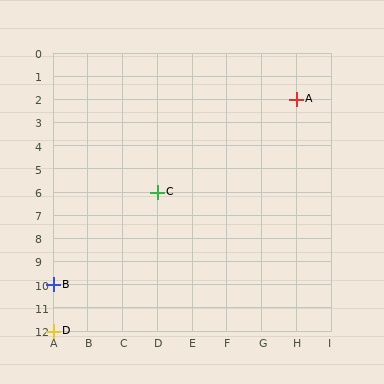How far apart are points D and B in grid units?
Points D and B are 2 rows apart.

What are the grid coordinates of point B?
Point B is at grid coordinates (A, 10).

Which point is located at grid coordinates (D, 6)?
Point C is at (D, 6).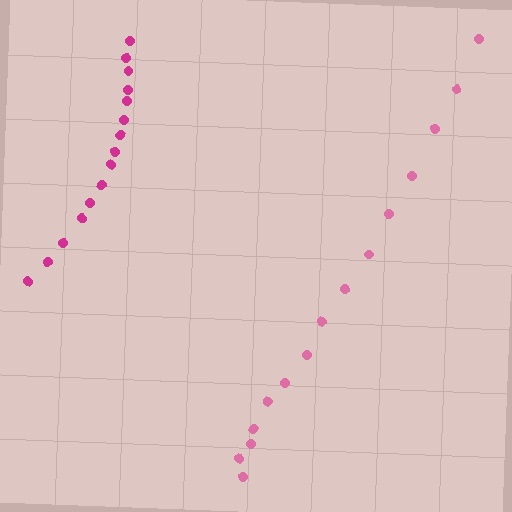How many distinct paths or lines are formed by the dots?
There are 2 distinct paths.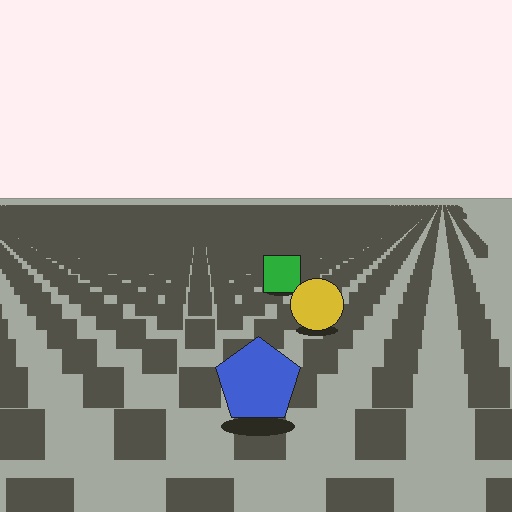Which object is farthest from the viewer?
The green square is farthest from the viewer. It appears smaller and the ground texture around it is denser.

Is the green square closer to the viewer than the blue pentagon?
No. The blue pentagon is closer — you can tell from the texture gradient: the ground texture is coarser near it.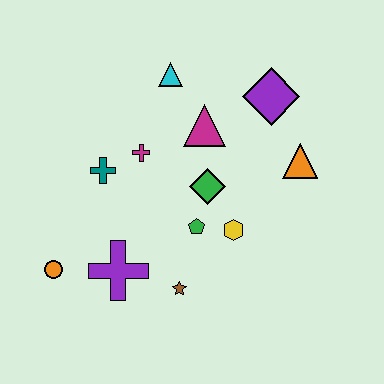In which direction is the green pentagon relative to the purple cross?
The green pentagon is to the right of the purple cross.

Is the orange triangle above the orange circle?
Yes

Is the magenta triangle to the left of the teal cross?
No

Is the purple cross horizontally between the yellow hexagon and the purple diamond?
No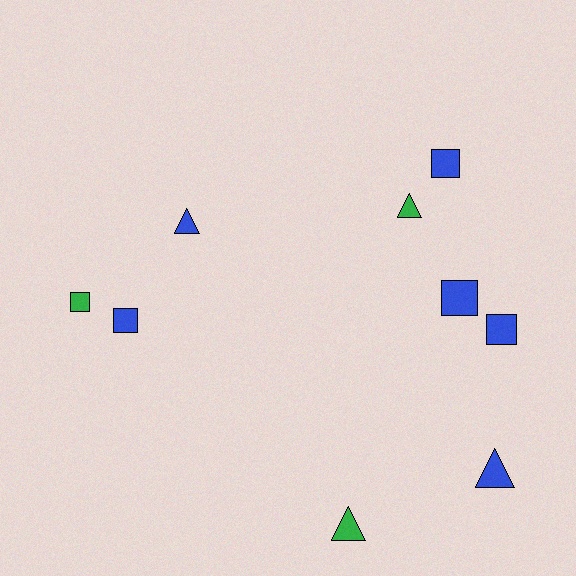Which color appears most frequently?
Blue, with 6 objects.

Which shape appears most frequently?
Square, with 5 objects.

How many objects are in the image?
There are 9 objects.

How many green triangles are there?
There are 2 green triangles.